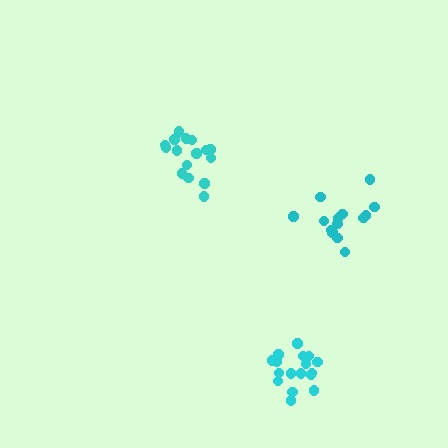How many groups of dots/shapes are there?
There are 3 groups.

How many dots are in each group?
Group 1: 17 dots, Group 2: 17 dots, Group 3: 14 dots (48 total).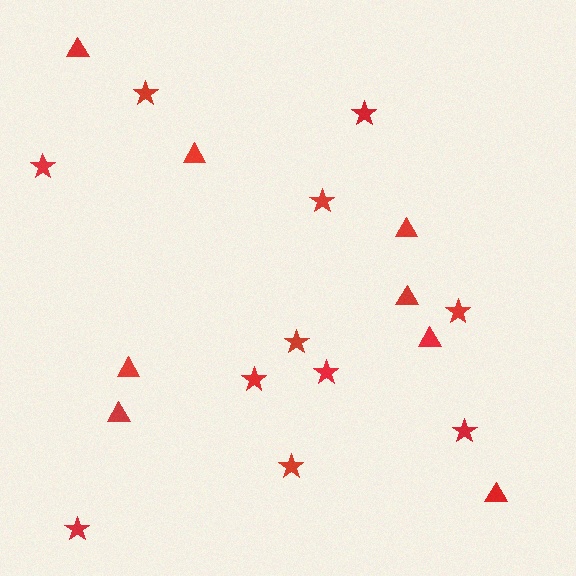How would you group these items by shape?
There are 2 groups: one group of triangles (8) and one group of stars (11).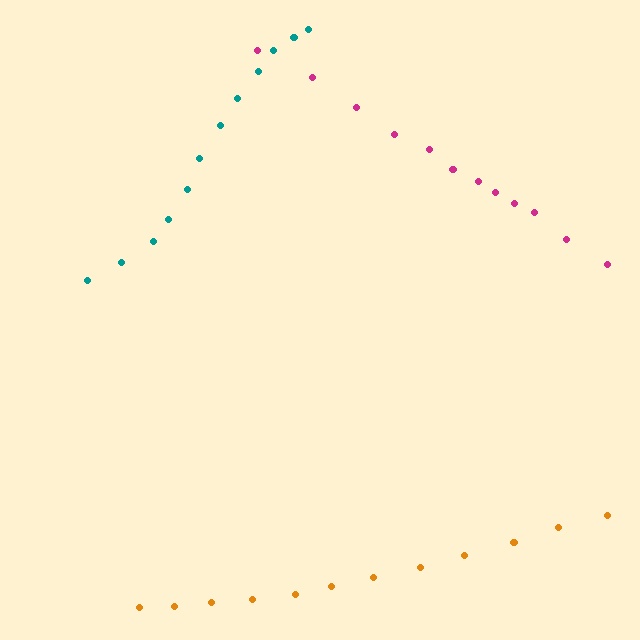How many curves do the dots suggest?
There are 3 distinct paths.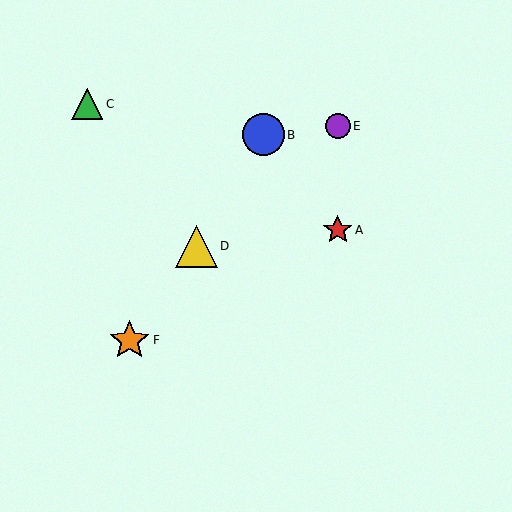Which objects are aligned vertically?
Objects A, E are aligned vertically.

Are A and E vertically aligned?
Yes, both are at x≈338.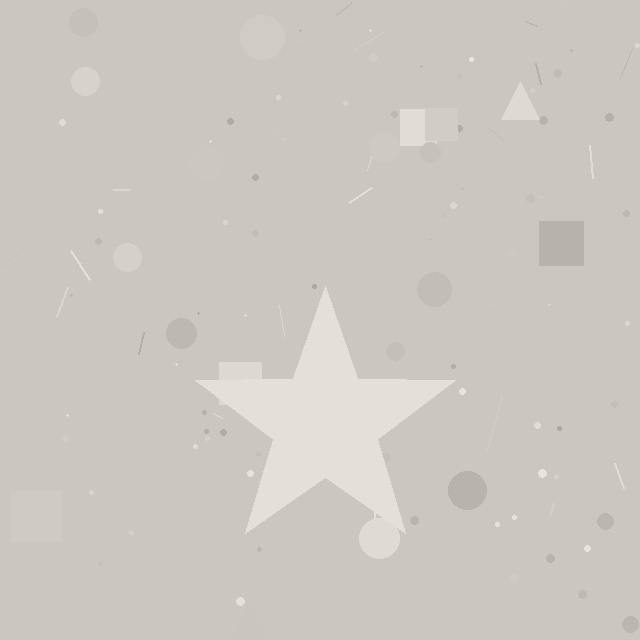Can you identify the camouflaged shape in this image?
The camouflaged shape is a star.